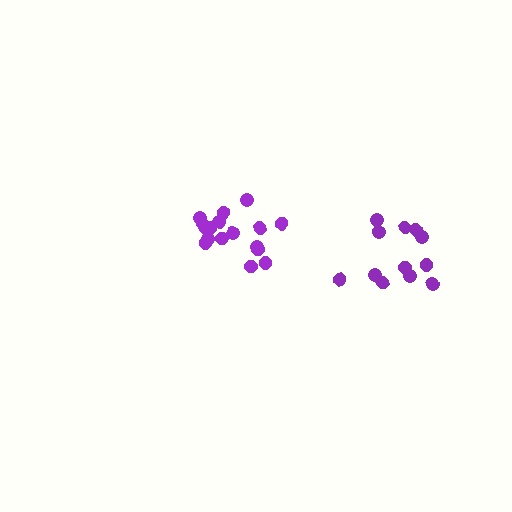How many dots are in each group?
Group 1: 13 dots, Group 2: 17 dots (30 total).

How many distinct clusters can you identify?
There are 2 distinct clusters.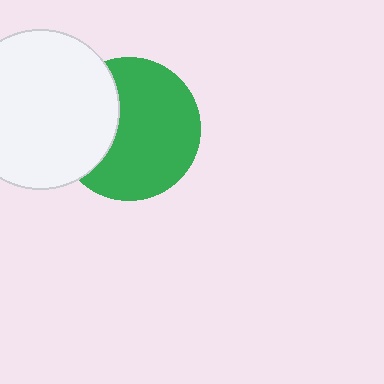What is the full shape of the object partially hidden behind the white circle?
The partially hidden object is a green circle.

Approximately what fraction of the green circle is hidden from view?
Roughly 32% of the green circle is hidden behind the white circle.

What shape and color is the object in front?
The object in front is a white circle.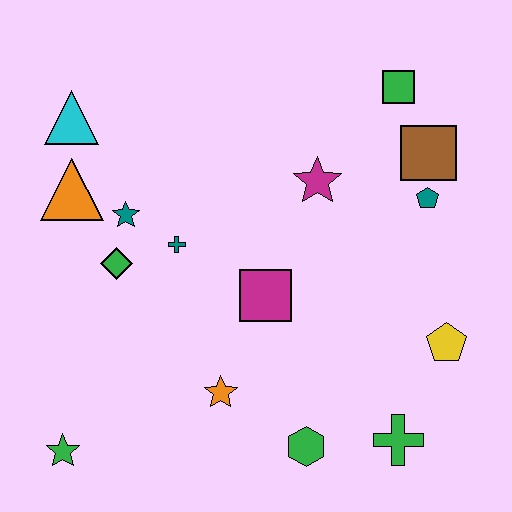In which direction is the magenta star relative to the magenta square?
The magenta star is above the magenta square.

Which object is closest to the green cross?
The green hexagon is closest to the green cross.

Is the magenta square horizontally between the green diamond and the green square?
Yes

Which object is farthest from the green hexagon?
The cyan triangle is farthest from the green hexagon.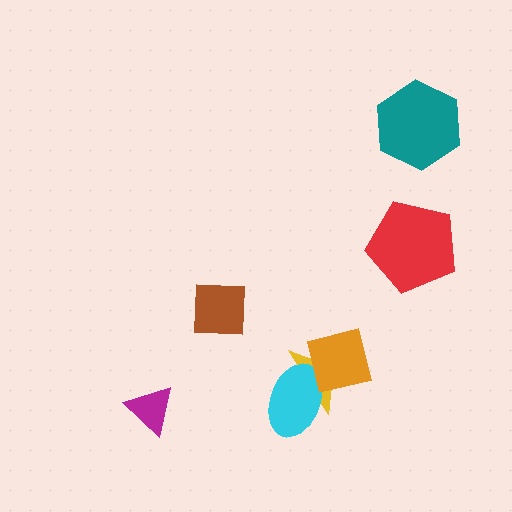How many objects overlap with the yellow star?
2 objects overlap with the yellow star.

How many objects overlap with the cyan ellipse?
2 objects overlap with the cyan ellipse.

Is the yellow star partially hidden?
Yes, it is partially covered by another shape.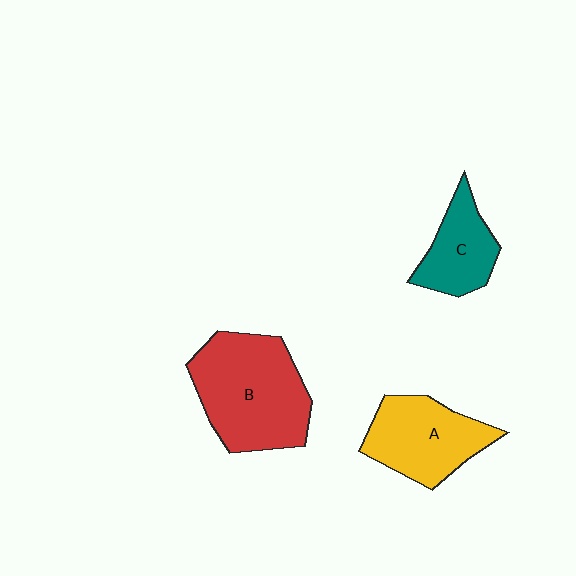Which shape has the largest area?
Shape B (red).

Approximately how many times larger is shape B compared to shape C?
Approximately 2.0 times.